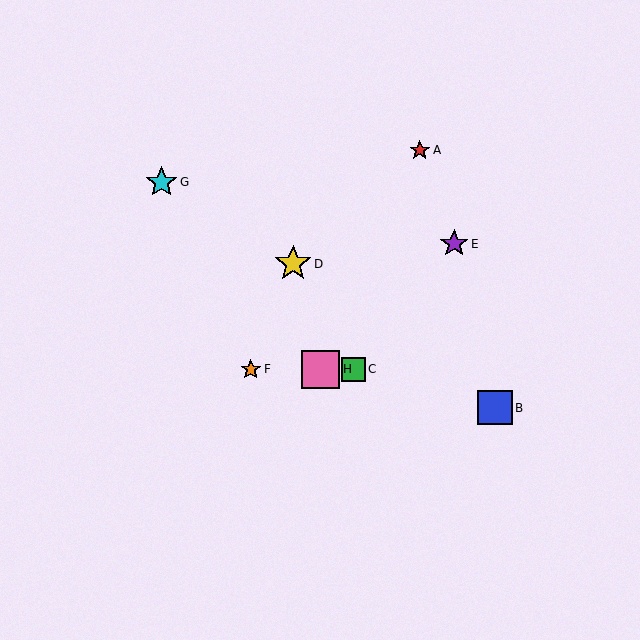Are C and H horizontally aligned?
Yes, both are at y≈369.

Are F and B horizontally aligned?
No, F is at y≈369 and B is at y≈408.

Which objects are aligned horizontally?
Objects C, F, H are aligned horizontally.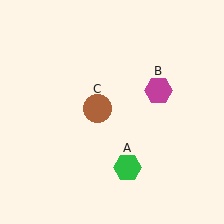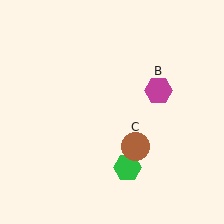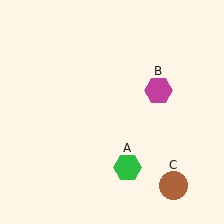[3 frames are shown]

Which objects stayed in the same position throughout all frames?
Green hexagon (object A) and magenta hexagon (object B) remained stationary.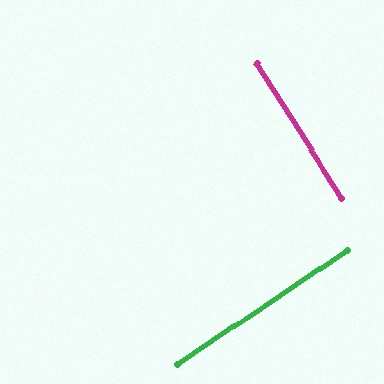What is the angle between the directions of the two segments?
Approximately 88 degrees.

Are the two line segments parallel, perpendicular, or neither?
Perpendicular — they meet at approximately 88°.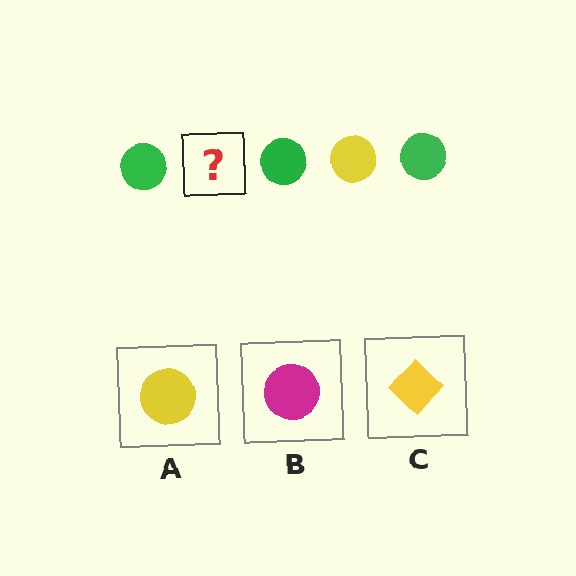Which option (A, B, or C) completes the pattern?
A.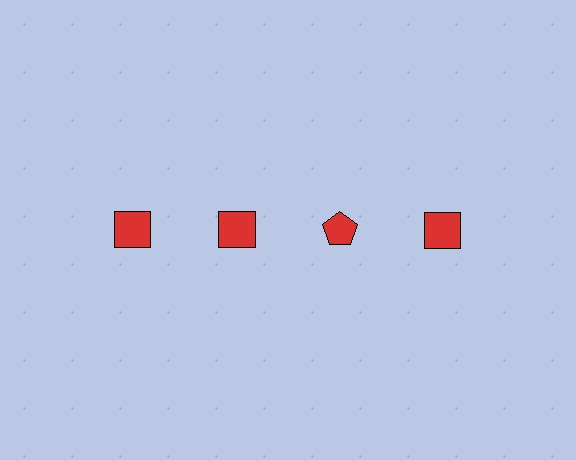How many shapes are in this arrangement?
There are 4 shapes arranged in a grid pattern.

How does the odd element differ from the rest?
It has a different shape: pentagon instead of square.